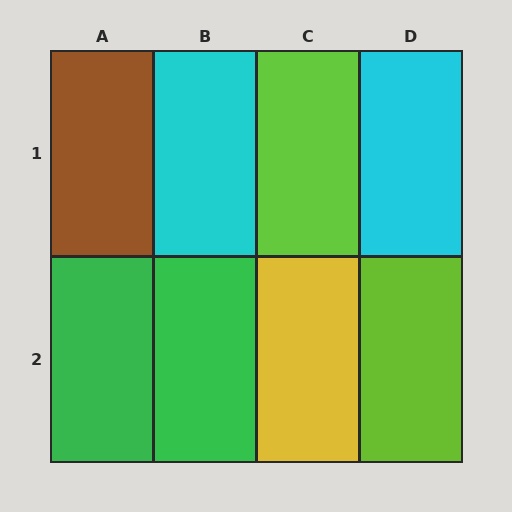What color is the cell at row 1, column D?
Cyan.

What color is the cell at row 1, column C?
Lime.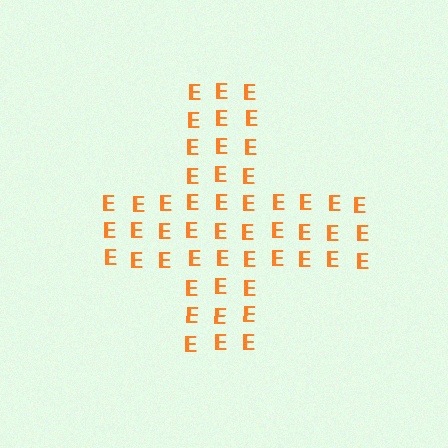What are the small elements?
The small elements are letter E's.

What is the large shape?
The large shape is a cross.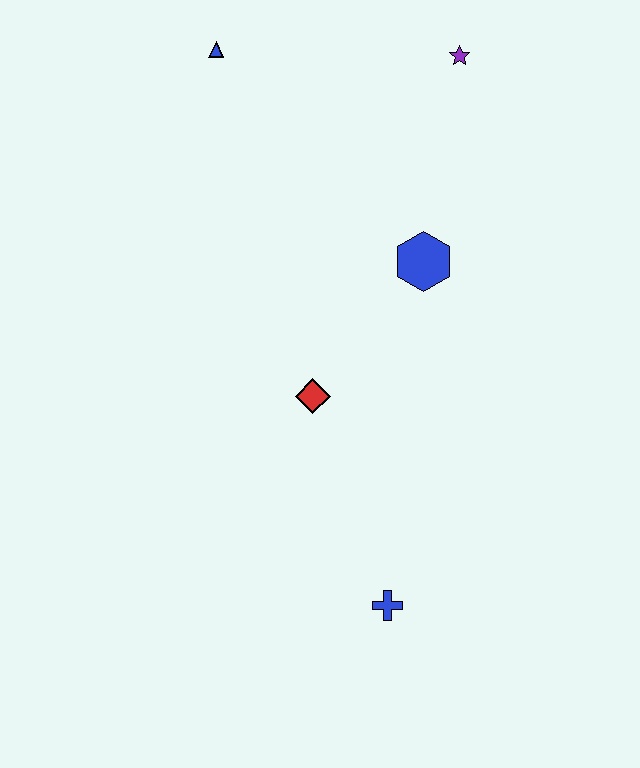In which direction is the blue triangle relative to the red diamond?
The blue triangle is above the red diamond.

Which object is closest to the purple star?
The blue hexagon is closest to the purple star.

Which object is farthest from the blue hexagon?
The blue cross is farthest from the blue hexagon.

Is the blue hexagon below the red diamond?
No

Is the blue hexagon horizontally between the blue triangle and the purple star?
Yes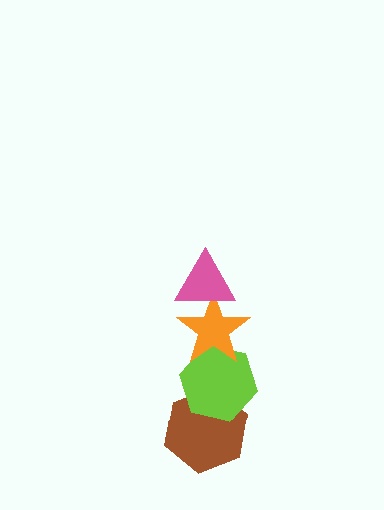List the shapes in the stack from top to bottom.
From top to bottom: the pink triangle, the orange star, the lime hexagon, the brown hexagon.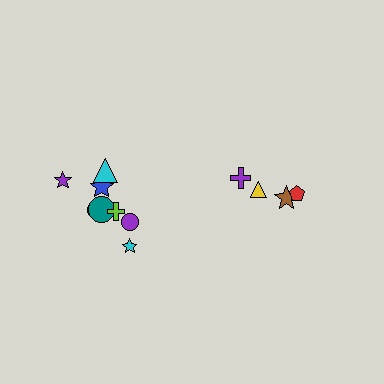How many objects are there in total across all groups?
There are 12 objects.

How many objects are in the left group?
There are 8 objects.